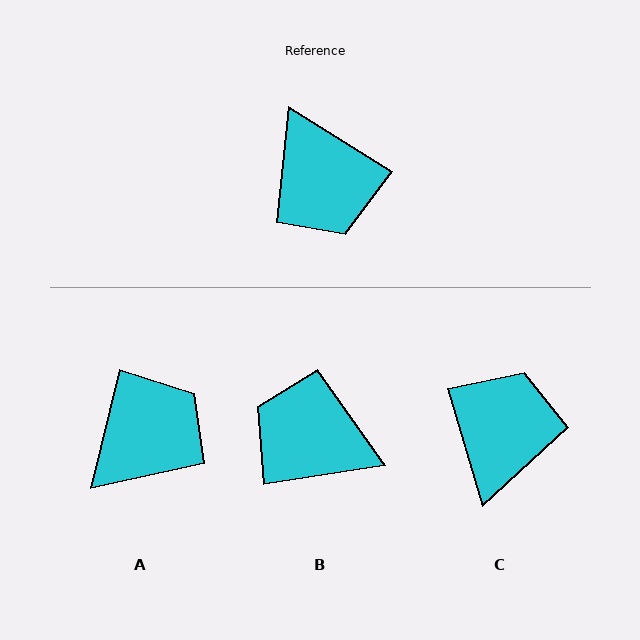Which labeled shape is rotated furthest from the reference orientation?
B, about 139 degrees away.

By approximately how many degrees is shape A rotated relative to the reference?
Approximately 109 degrees counter-clockwise.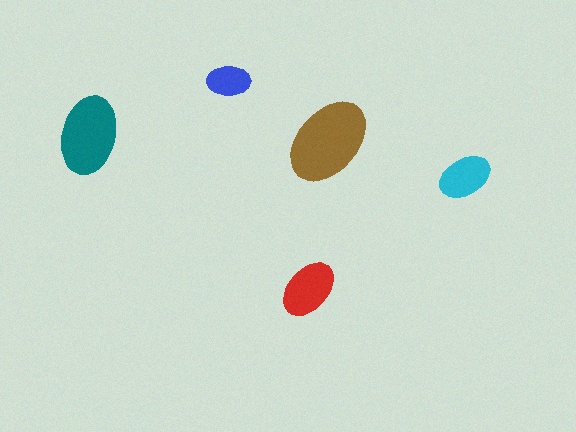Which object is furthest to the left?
The teal ellipse is leftmost.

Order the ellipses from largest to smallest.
the brown one, the teal one, the red one, the cyan one, the blue one.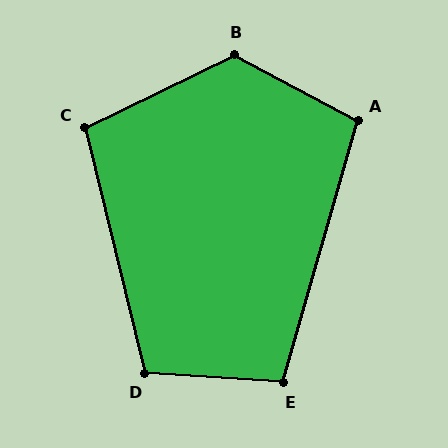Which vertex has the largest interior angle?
B, at approximately 126 degrees.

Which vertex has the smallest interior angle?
A, at approximately 102 degrees.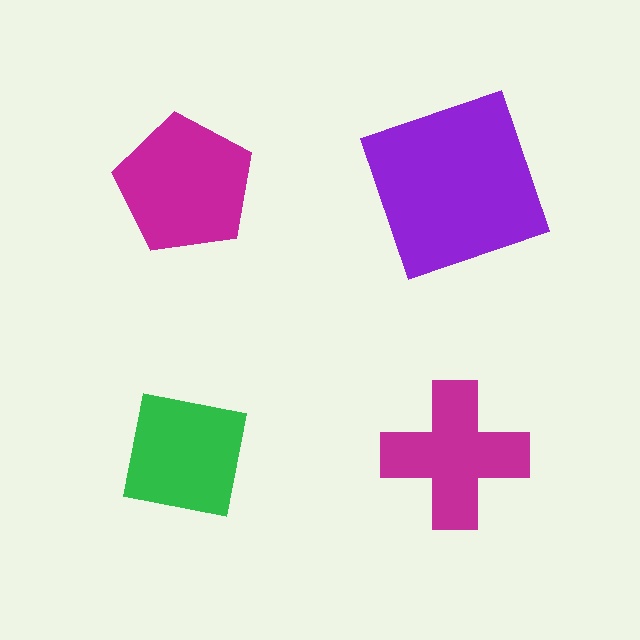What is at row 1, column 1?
A magenta pentagon.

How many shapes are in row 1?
2 shapes.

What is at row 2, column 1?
A green square.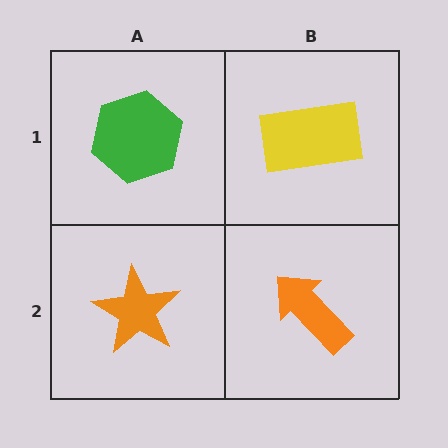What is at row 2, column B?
An orange arrow.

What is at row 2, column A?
An orange star.